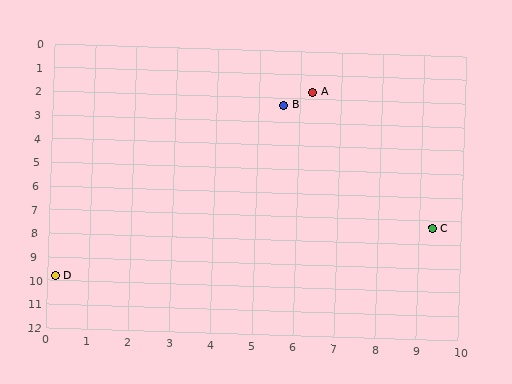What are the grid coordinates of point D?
Point D is at approximately (0.2, 9.8).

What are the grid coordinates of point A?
Point A is at approximately (6.3, 1.7).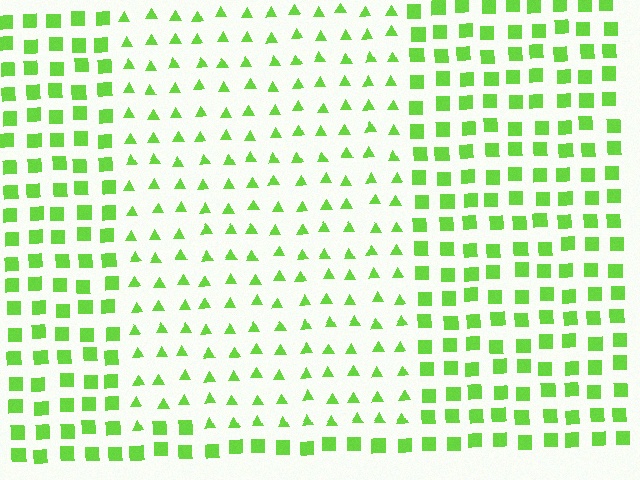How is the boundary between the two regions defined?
The boundary is defined by a change in element shape: triangles inside vs. squares outside. All elements share the same color and spacing.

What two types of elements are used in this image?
The image uses triangles inside the rectangle region and squares outside it.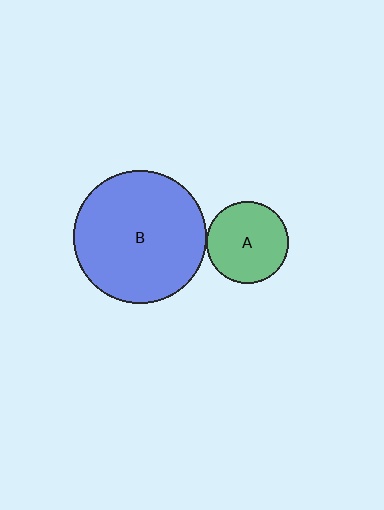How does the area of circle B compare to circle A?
Approximately 2.6 times.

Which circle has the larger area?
Circle B (blue).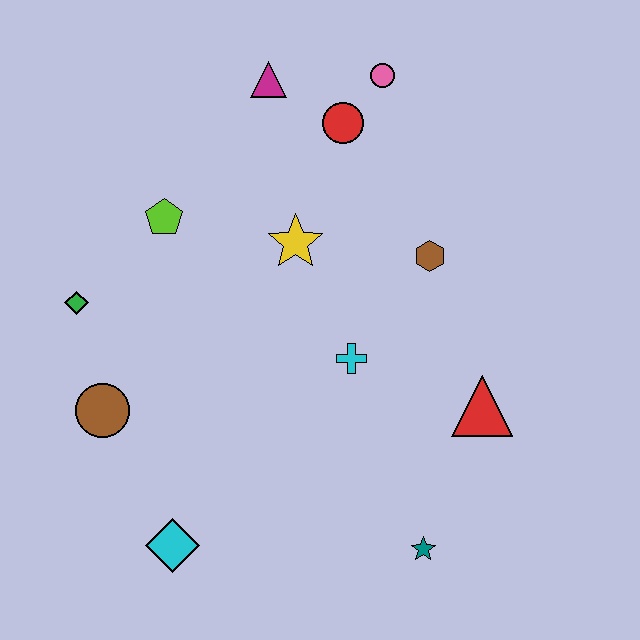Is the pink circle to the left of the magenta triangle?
No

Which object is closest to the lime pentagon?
The green diamond is closest to the lime pentagon.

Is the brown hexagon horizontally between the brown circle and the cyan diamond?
No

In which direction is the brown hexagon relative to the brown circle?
The brown hexagon is to the right of the brown circle.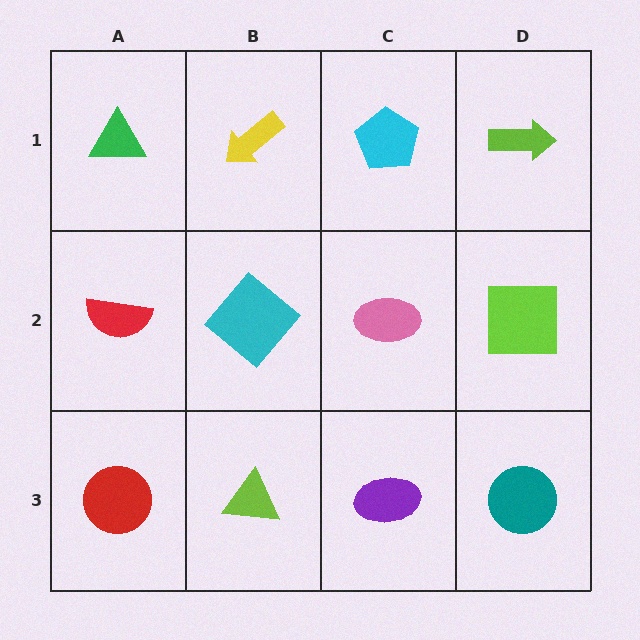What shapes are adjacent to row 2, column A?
A green triangle (row 1, column A), a red circle (row 3, column A), a cyan diamond (row 2, column B).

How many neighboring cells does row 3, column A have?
2.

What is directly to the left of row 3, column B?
A red circle.